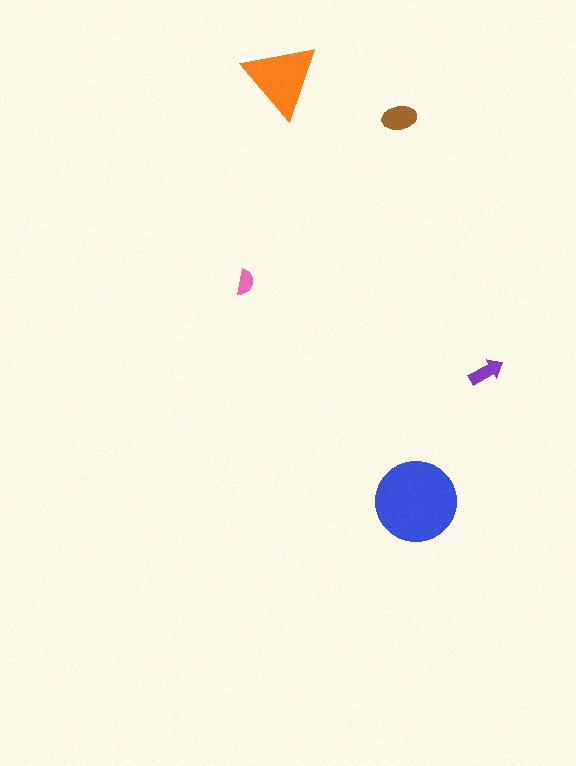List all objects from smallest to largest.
The pink semicircle, the purple arrow, the brown ellipse, the orange triangle, the blue circle.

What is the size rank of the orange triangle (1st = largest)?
2nd.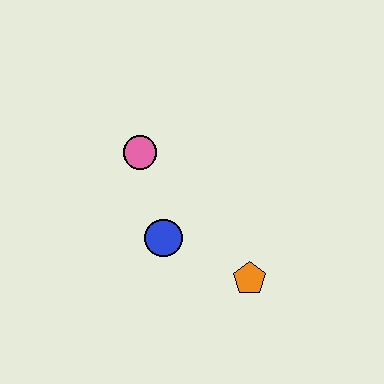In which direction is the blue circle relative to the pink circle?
The blue circle is below the pink circle.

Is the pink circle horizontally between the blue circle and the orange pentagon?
No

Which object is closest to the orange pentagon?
The blue circle is closest to the orange pentagon.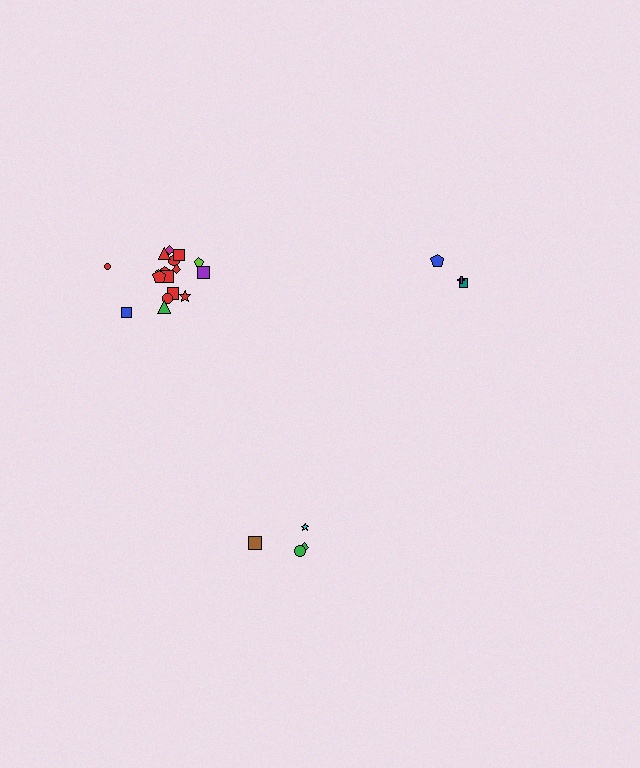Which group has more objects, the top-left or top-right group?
The top-left group.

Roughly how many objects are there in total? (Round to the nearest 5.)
Roughly 25 objects in total.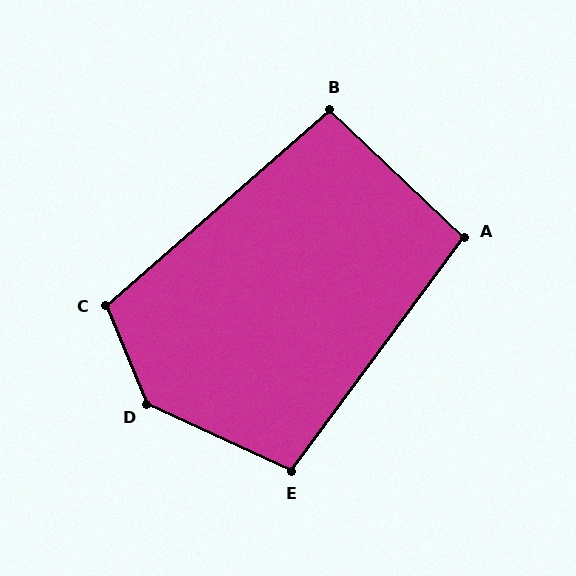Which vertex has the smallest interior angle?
B, at approximately 95 degrees.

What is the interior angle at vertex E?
Approximately 102 degrees (obtuse).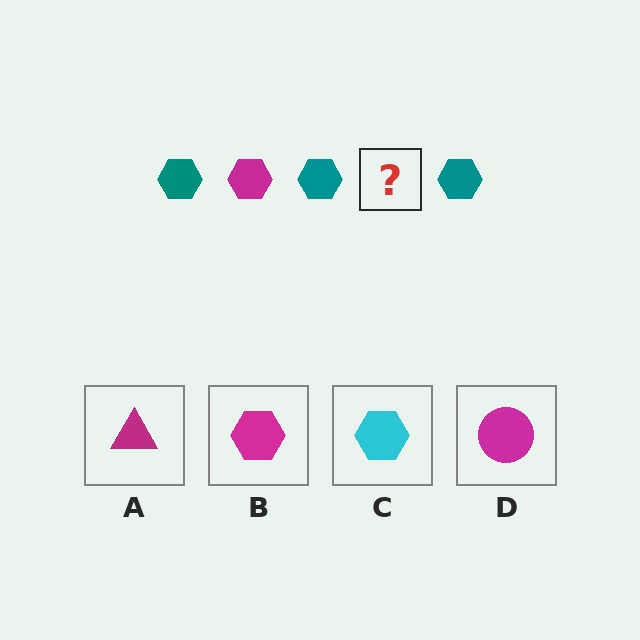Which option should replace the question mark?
Option B.